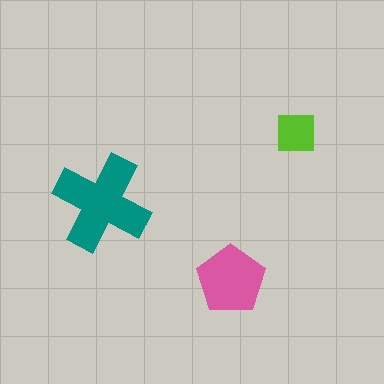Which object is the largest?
The teal cross.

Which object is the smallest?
The lime square.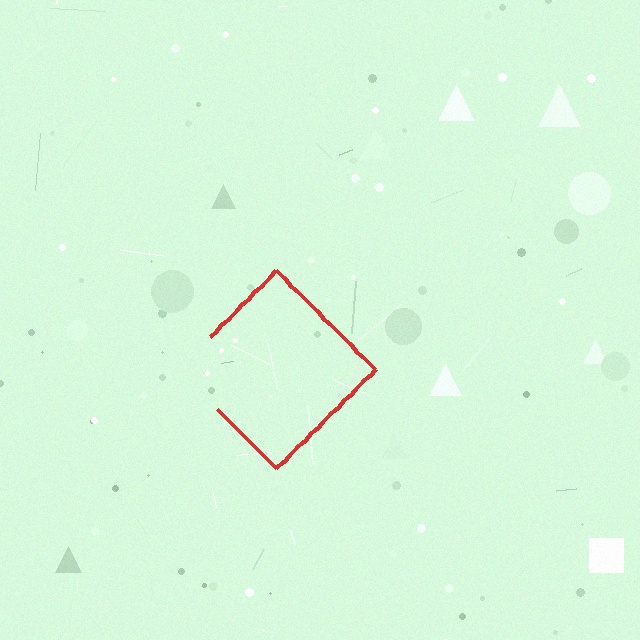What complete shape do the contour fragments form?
The contour fragments form a diamond.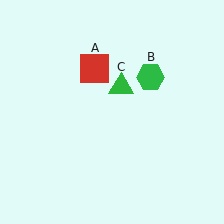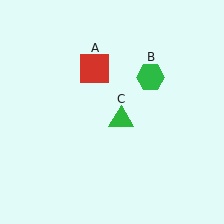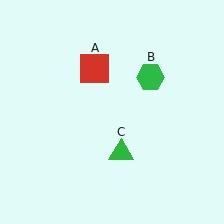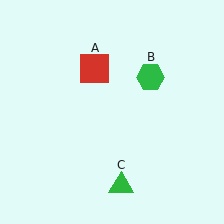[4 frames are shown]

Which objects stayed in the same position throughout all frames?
Red square (object A) and green hexagon (object B) remained stationary.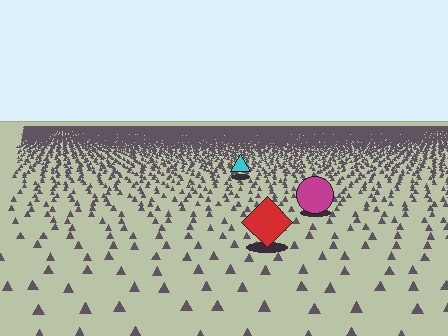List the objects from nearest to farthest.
From nearest to farthest: the red diamond, the magenta circle, the cyan triangle.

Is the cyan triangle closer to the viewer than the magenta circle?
No. The magenta circle is closer — you can tell from the texture gradient: the ground texture is coarser near it.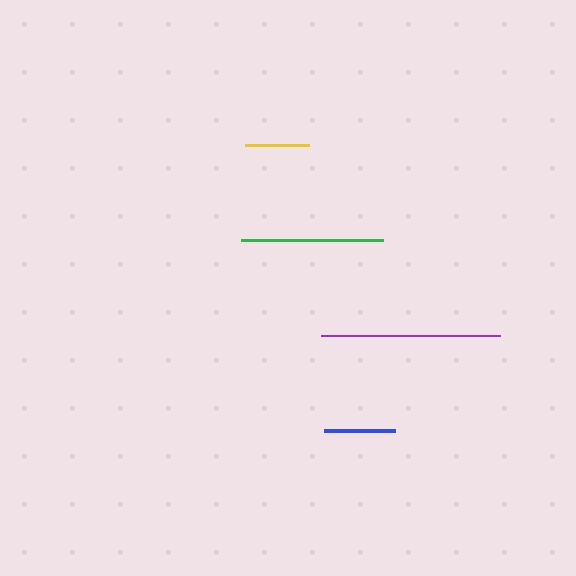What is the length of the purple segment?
The purple segment is approximately 179 pixels long.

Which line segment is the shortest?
The yellow line is the shortest at approximately 64 pixels.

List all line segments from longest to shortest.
From longest to shortest: purple, green, blue, yellow.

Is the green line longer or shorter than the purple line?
The purple line is longer than the green line.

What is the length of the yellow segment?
The yellow segment is approximately 64 pixels long.